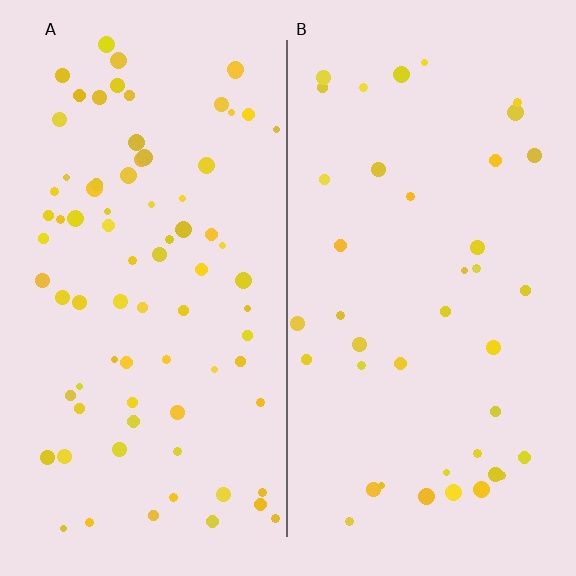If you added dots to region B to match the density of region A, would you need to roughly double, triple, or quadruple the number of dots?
Approximately double.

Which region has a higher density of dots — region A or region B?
A (the left).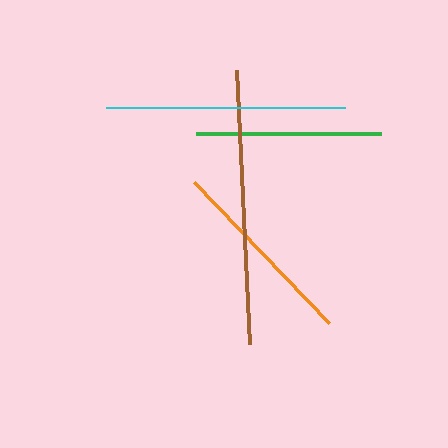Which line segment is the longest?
The brown line is the longest at approximately 275 pixels.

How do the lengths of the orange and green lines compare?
The orange and green lines are approximately the same length.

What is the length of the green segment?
The green segment is approximately 185 pixels long.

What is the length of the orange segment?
The orange segment is approximately 195 pixels long.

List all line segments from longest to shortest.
From longest to shortest: brown, cyan, orange, green.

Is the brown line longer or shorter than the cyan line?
The brown line is longer than the cyan line.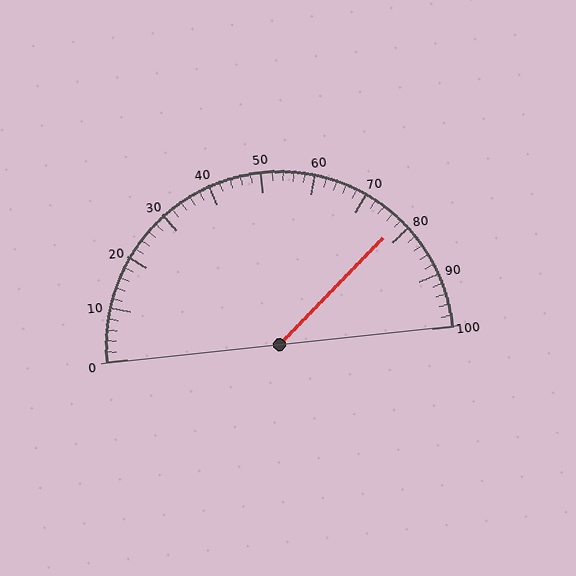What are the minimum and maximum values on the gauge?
The gauge ranges from 0 to 100.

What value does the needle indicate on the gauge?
The needle indicates approximately 78.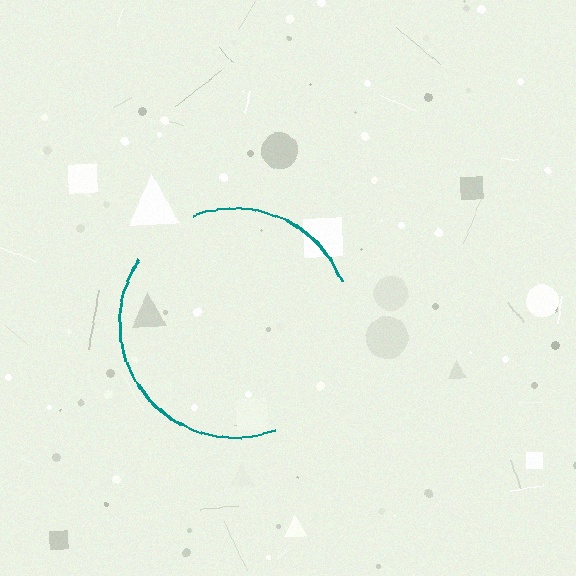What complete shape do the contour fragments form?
The contour fragments form a circle.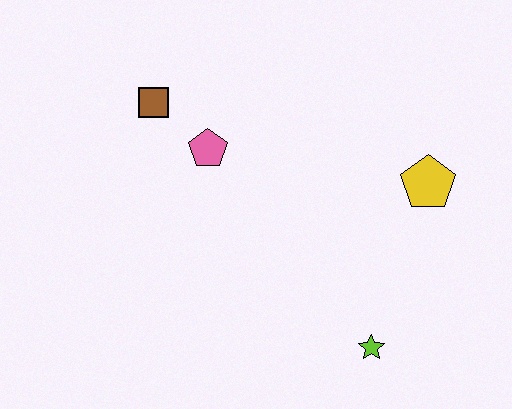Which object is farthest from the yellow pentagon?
The brown square is farthest from the yellow pentagon.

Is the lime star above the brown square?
No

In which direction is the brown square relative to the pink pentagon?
The brown square is to the left of the pink pentagon.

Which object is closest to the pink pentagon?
The brown square is closest to the pink pentagon.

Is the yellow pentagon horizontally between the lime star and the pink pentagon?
No